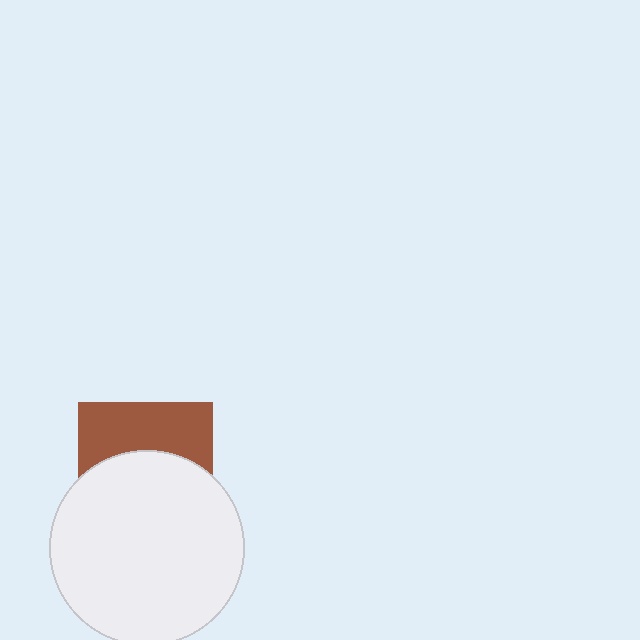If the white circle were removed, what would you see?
You would see the complete brown square.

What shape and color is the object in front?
The object in front is a white circle.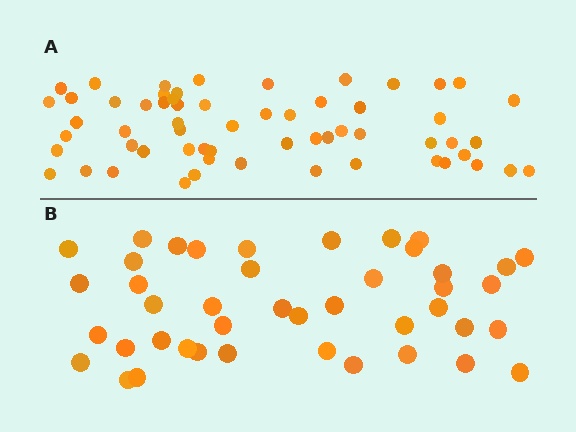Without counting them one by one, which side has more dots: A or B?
Region A (the top region) has more dots.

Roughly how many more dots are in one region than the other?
Region A has approximately 15 more dots than region B.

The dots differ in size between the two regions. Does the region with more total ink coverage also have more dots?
No. Region B has more total ink coverage because its dots are larger, but region A actually contains more individual dots. Total area can be misleading — the number of items is what matters here.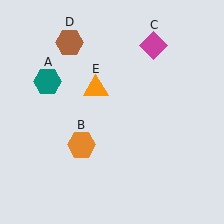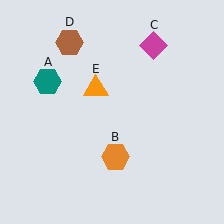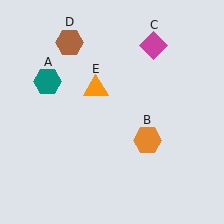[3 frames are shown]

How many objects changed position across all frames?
1 object changed position: orange hexagon (object B).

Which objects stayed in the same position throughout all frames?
Teal hexagon (object A) and magenta diamond (object C) and brown hexagon (object D) and orange triangle (object E) remained stationary.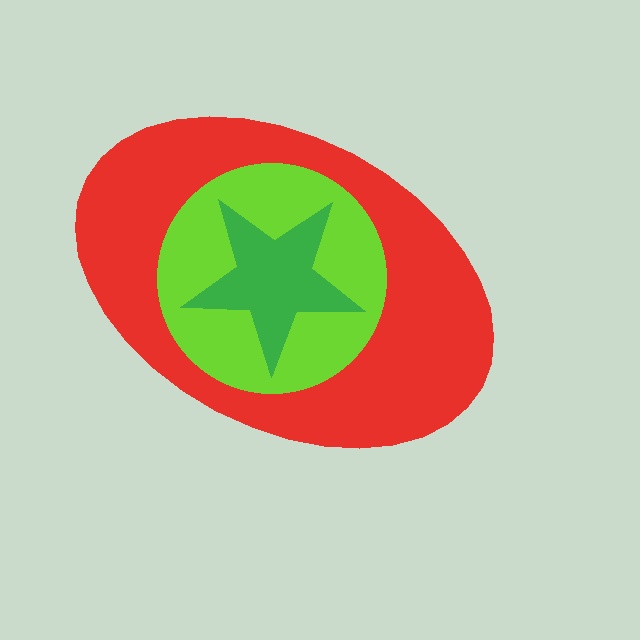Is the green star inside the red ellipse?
Yes.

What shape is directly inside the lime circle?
The green star.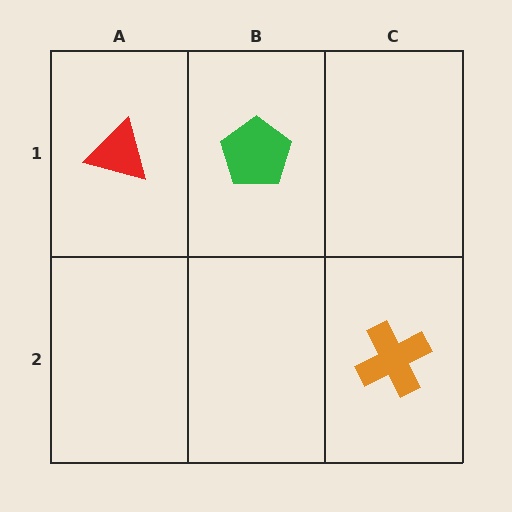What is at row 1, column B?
A green pentagon.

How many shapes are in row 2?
1 shape.